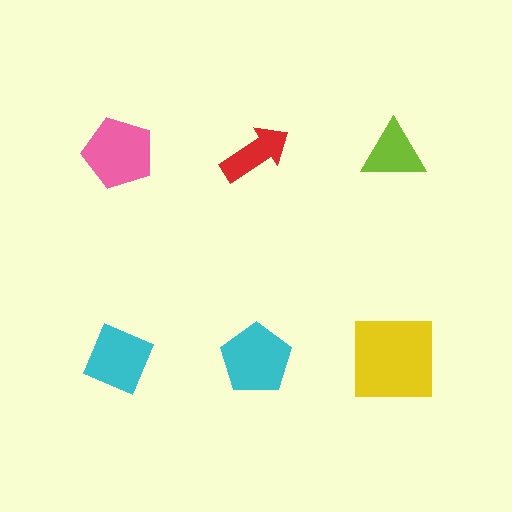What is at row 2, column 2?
A cyan pentagon.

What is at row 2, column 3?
A yellow square.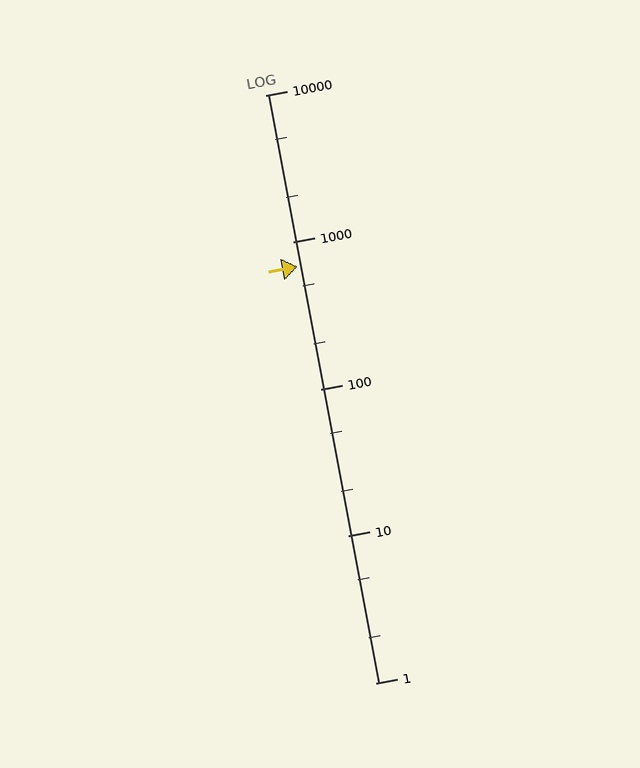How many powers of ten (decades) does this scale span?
The scale spans 4 decades, from 1 to 10000.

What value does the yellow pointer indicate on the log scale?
The pointer indicates approximately 680.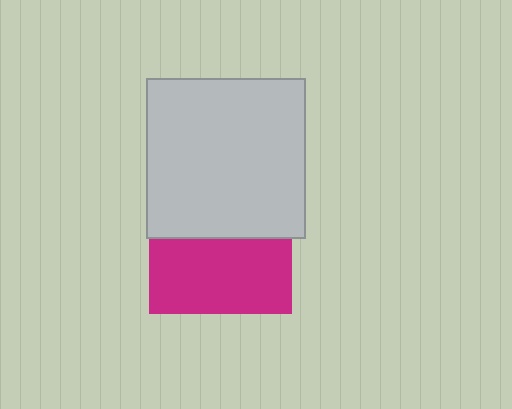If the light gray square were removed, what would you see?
You would see the complete magenta square.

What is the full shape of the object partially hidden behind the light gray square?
The partially hidden object is a magenta square.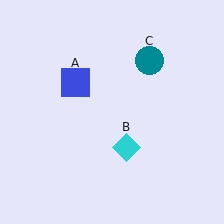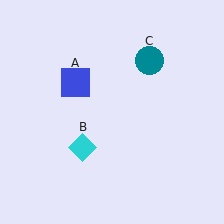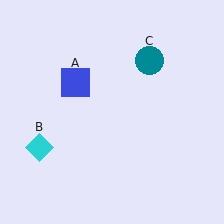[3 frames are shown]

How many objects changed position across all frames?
1 object changed position: cyan diamond (object B).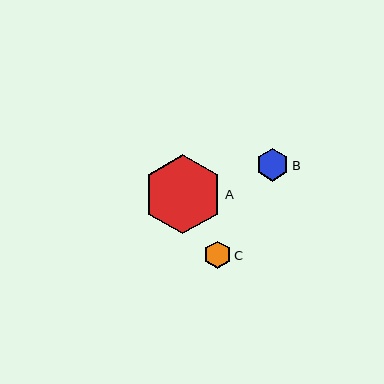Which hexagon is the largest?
Hexagon A is the largest with a size of approximately 79 pixels.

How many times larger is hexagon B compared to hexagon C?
Hexagon B is approximately 1.2 times the size of hexagon C.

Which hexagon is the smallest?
Hexagon C is the smallest with a size of approximately 27 pixels.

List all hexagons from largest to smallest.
From largest to smallest: A, B, C.